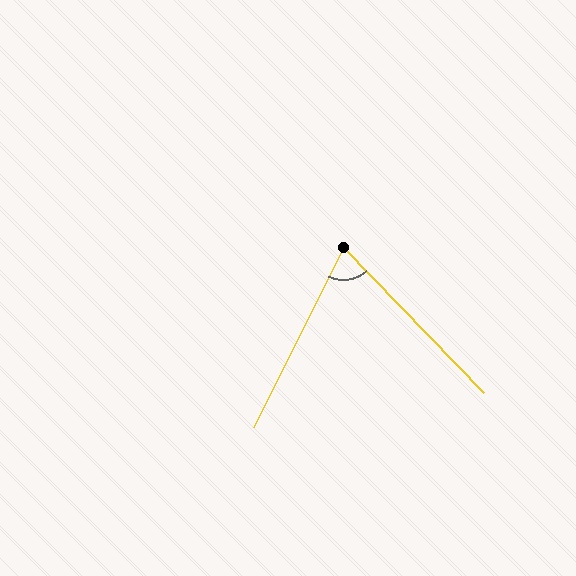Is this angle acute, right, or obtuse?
It is acute.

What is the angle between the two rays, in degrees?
Approximately 71 degrees.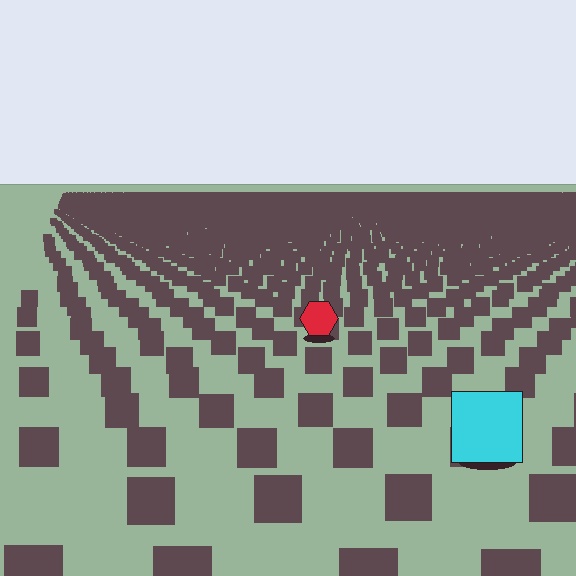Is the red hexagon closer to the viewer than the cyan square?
No. The cyan square is closer — you can tell from the texture gradient: the ground texture is coarser near it.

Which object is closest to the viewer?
The cyan square is closest. The texture marks near it are larger and more spread out.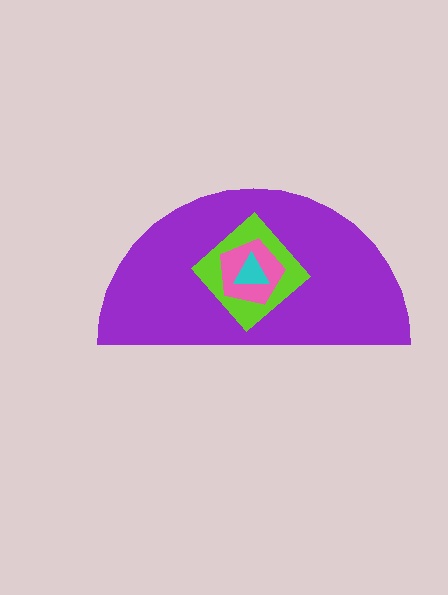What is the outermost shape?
The purple semicircle.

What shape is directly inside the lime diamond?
The pink pentagon.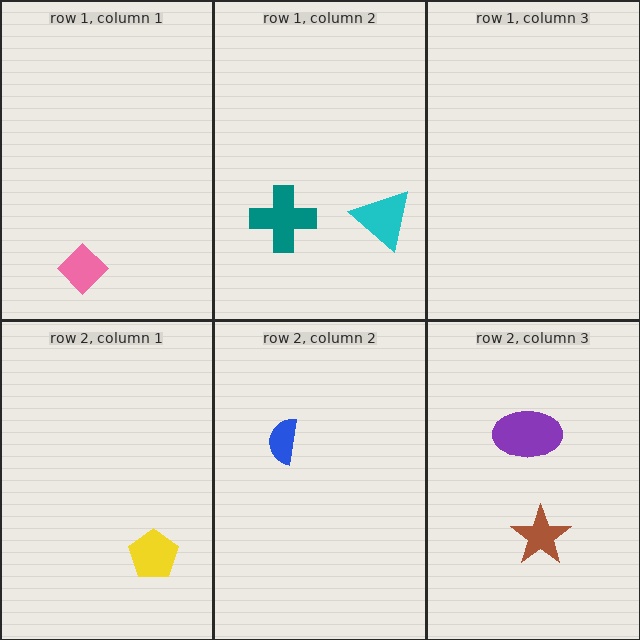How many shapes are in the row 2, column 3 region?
2.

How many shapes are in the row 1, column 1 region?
1.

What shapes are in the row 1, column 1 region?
The pink diamond.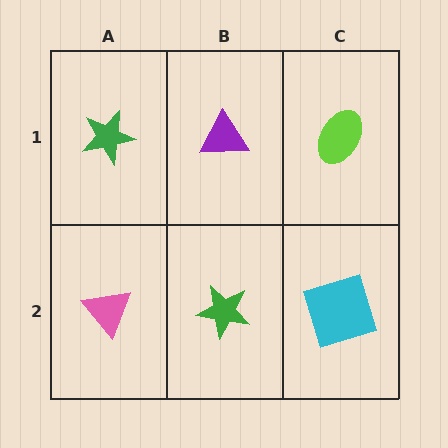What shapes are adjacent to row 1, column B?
A green star (row 2, column B), a green star (row 1, column A), a lime ellipse (row 1, column C).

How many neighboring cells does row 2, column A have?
2.